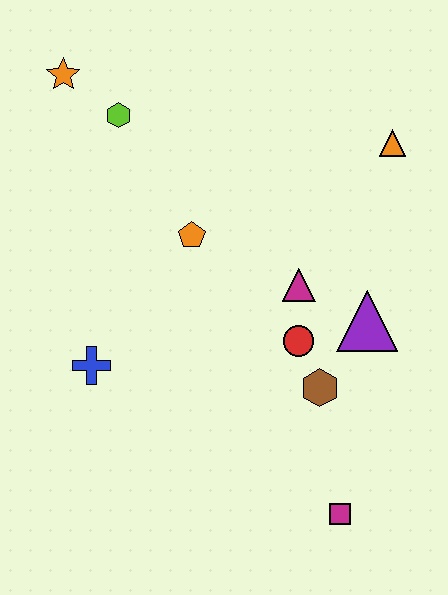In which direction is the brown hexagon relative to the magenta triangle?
The brown hexagon is below the magenta triangle.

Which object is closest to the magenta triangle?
The red circle is closest to the magenta triangle.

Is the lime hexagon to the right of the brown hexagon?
No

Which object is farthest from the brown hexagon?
The orange star is farthest from the brown hexagon.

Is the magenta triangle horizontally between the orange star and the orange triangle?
Yes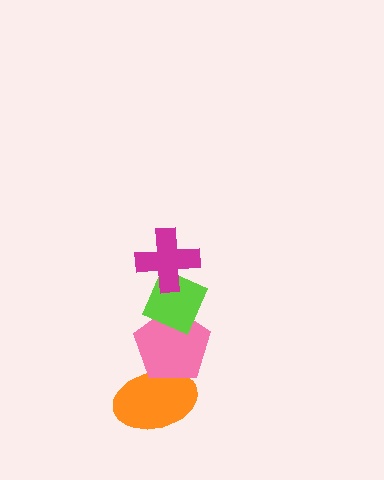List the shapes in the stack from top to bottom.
From top to bottom: the magenta cross, the lime diamond, the pink pentagon, the orange ellipse.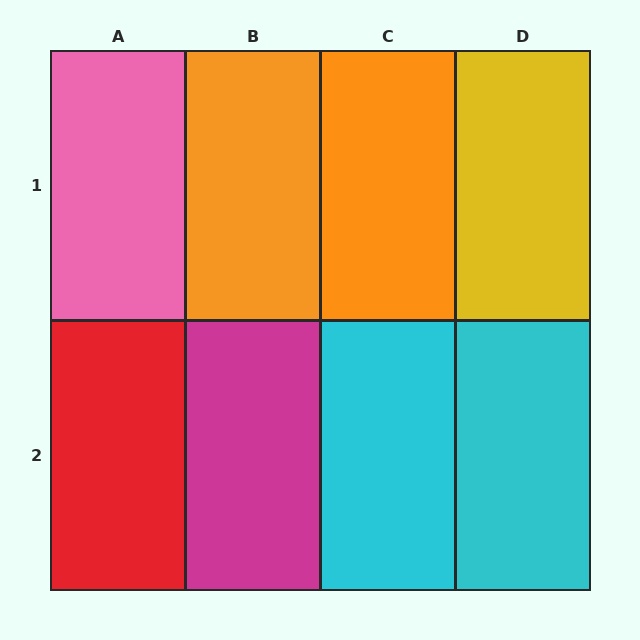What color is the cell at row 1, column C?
Orange.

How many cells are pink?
1 cell is pink.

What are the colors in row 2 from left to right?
Red, magenta, cyan, cyan.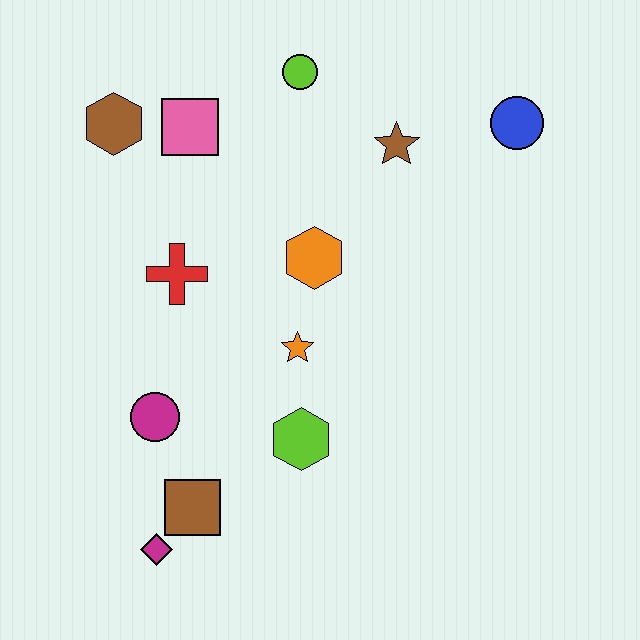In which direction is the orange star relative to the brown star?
The orange star is below the brown star.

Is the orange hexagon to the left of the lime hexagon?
No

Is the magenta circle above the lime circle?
No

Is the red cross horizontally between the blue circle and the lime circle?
No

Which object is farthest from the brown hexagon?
The magenta diamond is farthest from the brown hexagon.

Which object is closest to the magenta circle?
The brown square is closest to the magenta circle.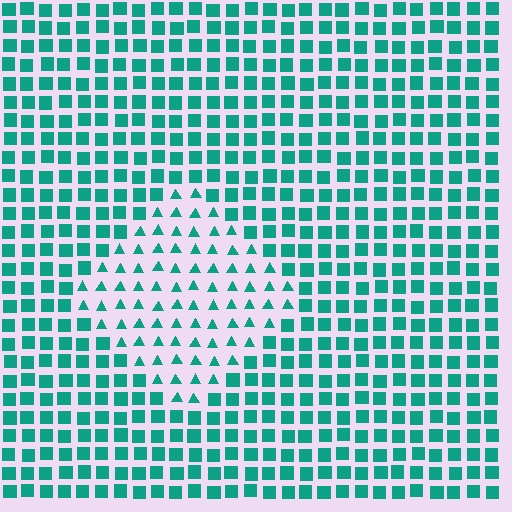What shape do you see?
I see a diamond.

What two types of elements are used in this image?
The image uses triangles inside the diamond region and squares outside it.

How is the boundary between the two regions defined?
The boundary is defined by a change in element shape: triangles inside vs. squares outside. All elements share the same color and spacing.